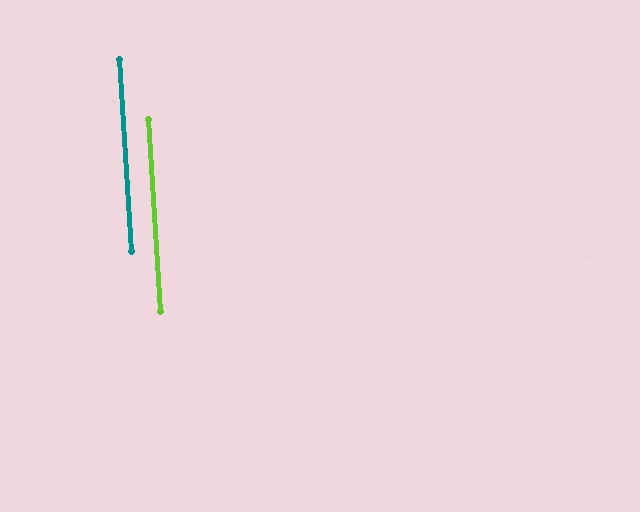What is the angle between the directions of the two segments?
Approximately 0 degrees.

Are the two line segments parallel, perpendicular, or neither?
Parallel — their directions differ by only 0.3°.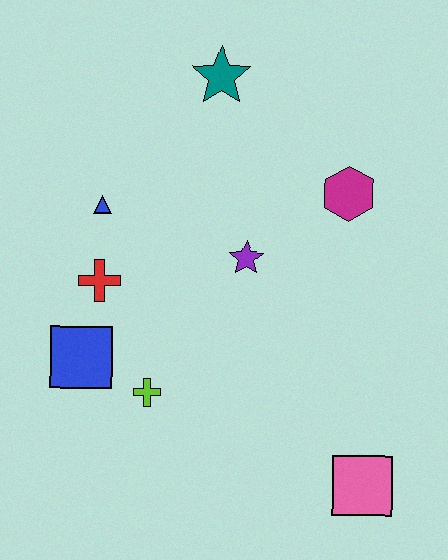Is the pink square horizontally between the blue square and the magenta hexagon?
No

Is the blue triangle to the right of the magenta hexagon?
No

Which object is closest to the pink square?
The lime cross is closest to the pink square.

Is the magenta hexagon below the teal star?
Yes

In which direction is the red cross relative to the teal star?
The red cross is below the teal star.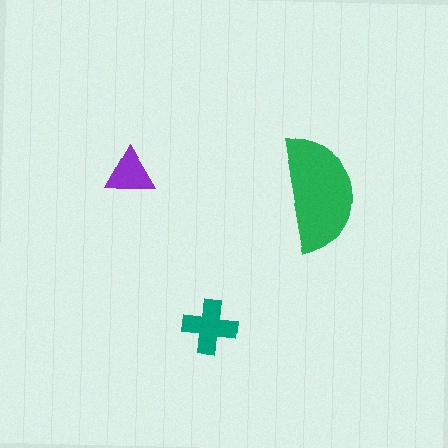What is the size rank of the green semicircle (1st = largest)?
1st.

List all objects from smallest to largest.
The purple triangle, the teal cross, the green semicircle.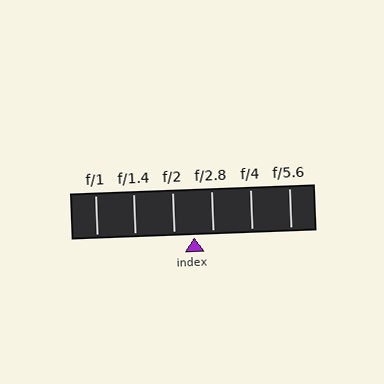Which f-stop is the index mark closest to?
The index mark is closest to f/2.8.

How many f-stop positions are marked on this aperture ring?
There are 6 f-stop positions marked.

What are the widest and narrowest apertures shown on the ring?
The widest aperture shown is f/1 and the narrowest is f/5.6.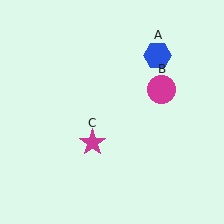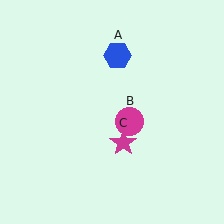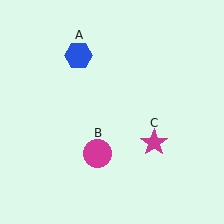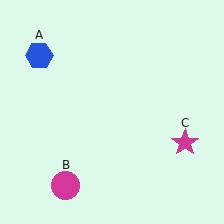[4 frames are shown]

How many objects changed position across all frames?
3 objects changed position: blue hexagon (object A), magenta circle (object B), magenta star (object C).